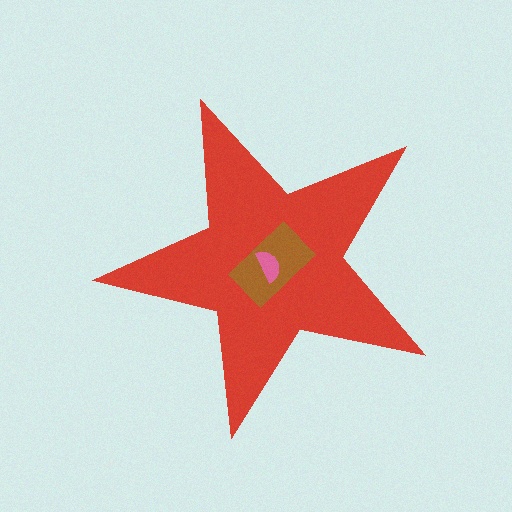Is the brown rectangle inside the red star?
Yes.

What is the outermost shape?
The red star.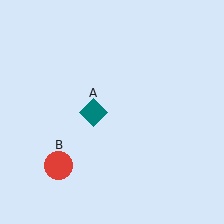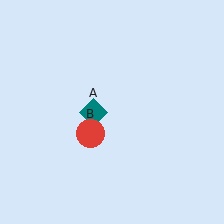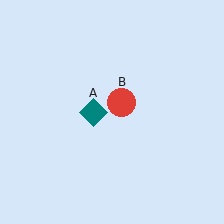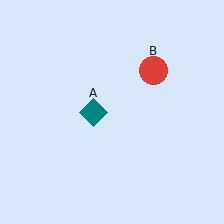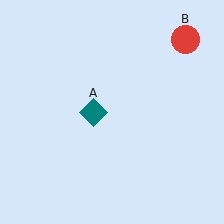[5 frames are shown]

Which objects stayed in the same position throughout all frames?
Teal diamond (object A) remained stationary.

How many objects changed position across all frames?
1 object changed position: red circle (object B).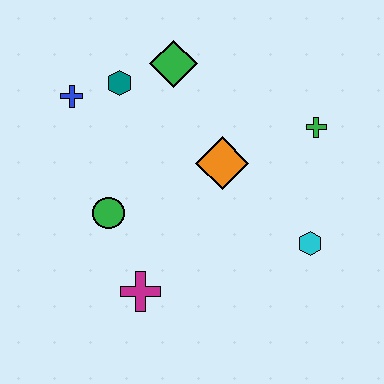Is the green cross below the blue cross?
Yes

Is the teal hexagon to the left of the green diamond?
Yes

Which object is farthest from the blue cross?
The cyan hexagon is farthest from the blue cross.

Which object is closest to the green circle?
The magenta cross is closest to the green circle.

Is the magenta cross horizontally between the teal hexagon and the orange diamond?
Yes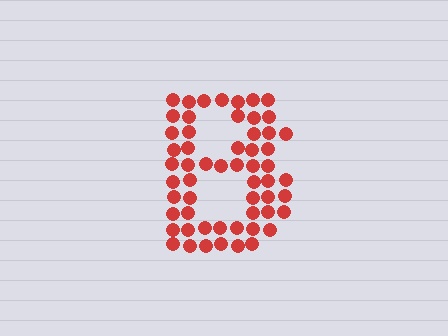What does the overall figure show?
The overall figure shows the letter B.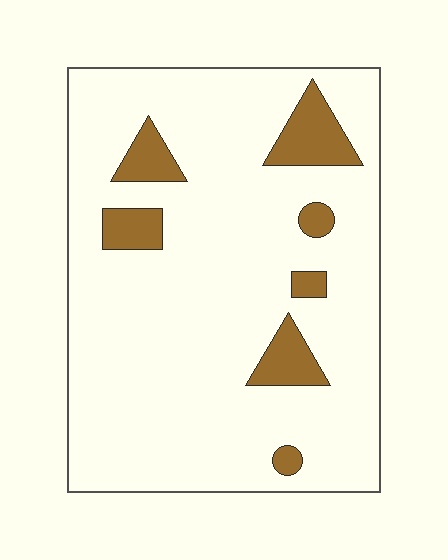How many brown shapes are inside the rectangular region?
7.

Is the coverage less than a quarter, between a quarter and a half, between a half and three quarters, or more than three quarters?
Less than a quarter.